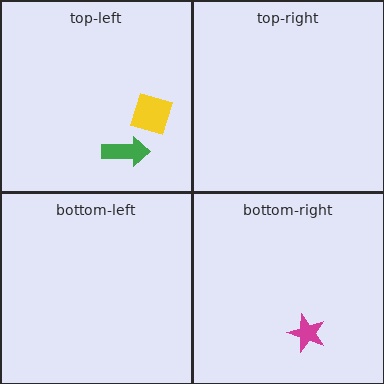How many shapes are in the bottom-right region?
1.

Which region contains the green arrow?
The top-left region.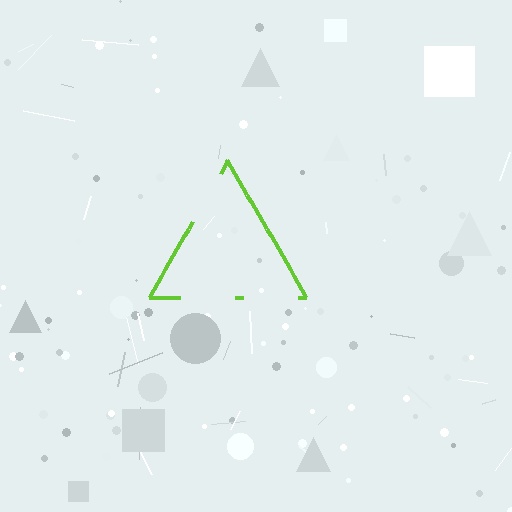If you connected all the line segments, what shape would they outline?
They would outline a triangle.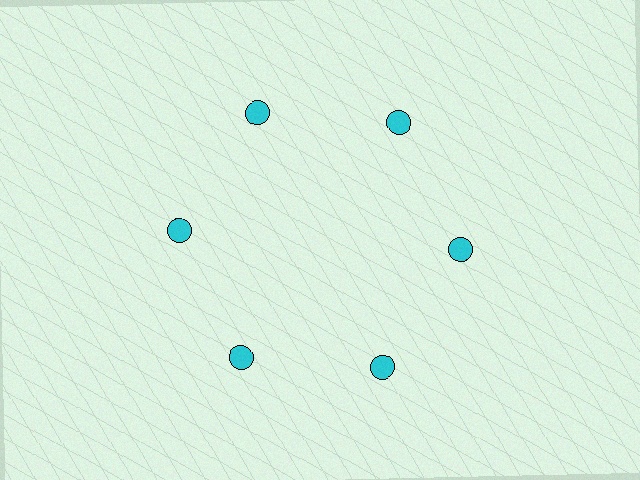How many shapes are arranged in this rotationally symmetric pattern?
There are 6 shapes, arranged in 6 groups of 1.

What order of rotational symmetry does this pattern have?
This pattern has 6-fold rotational symmetry.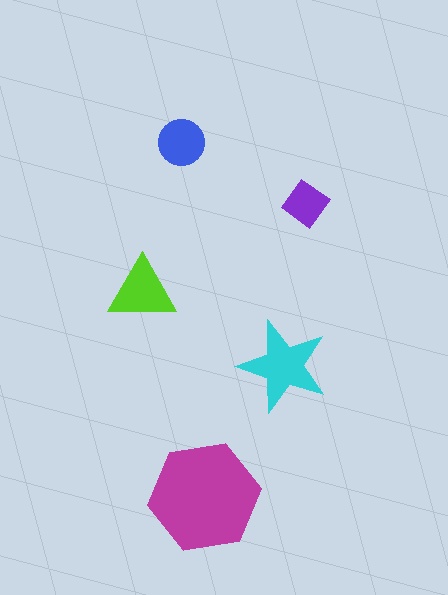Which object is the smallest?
The purple diamond.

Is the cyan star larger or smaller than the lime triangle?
Larger.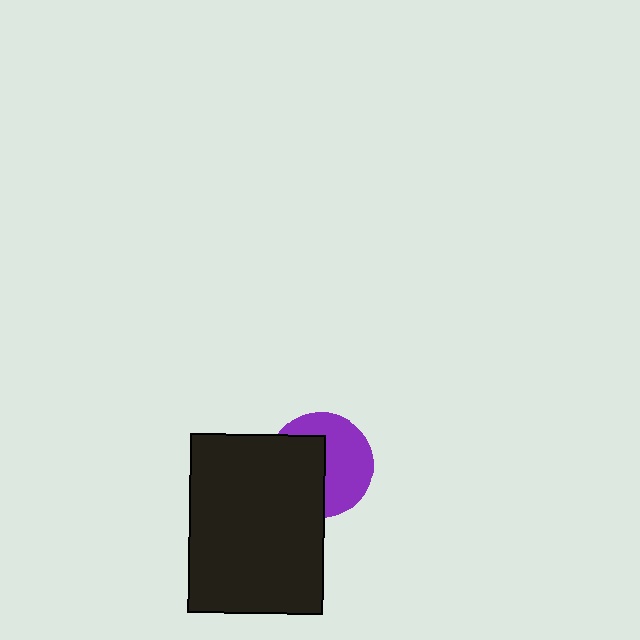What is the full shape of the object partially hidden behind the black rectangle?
The partially hidden object is a purple circle.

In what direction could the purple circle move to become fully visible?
The purple circle could move right. That would shift it out from behind the black rectangle entirely.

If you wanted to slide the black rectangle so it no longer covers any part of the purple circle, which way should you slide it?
Slide it left — that is the most direct way to separate the two shapes.